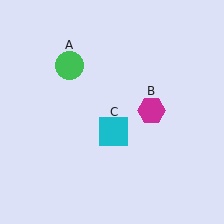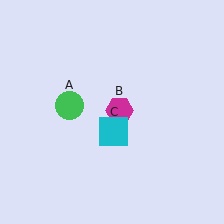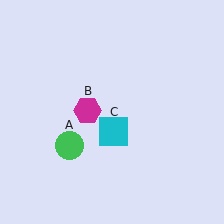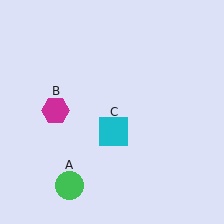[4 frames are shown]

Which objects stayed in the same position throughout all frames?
Cyan square (object C) remained stationary.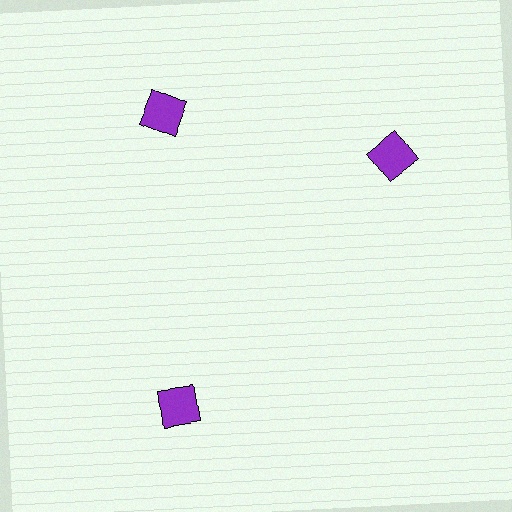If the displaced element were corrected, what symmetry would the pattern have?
It would have 3-fold rotational symmetry — the pattern would map onto itself every 120 degrees.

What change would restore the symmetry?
The symmetry would be restored by rotating it back into even spacing with its neighbors so that all 3 squares sit at equal angles and equal distance from the center.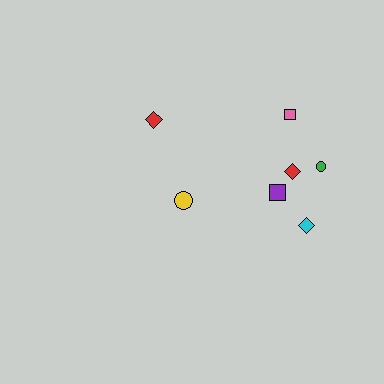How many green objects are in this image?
There is 1 green object.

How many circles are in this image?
There are 2 circles.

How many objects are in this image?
There are 7 objects.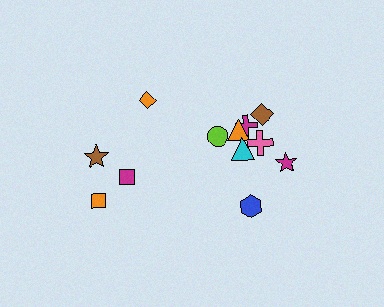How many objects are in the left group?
There are 4 objects.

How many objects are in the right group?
There are 8 objects.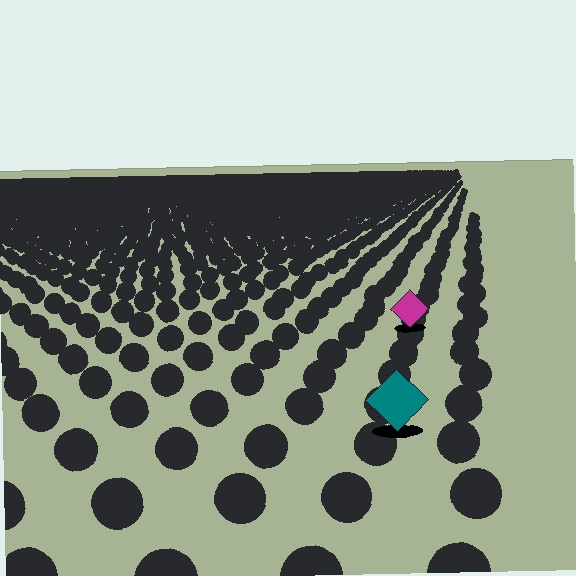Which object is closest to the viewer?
The teal diamond is closest. The texture marks near it are larger and more spread out.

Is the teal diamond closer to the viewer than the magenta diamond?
Yes. The teal diamond is closer — you can tell from the texture gradient: the ground texture is coarser near it.